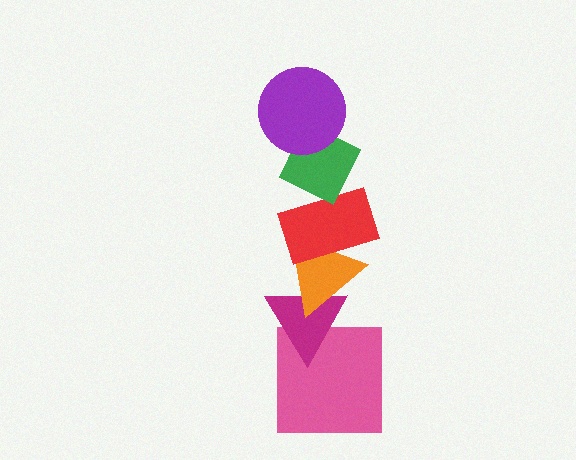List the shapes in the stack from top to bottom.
From top to bottom: the purple circle, the green diamond, the red rectangle, the orange triangle, the magenta triangle, the pink square.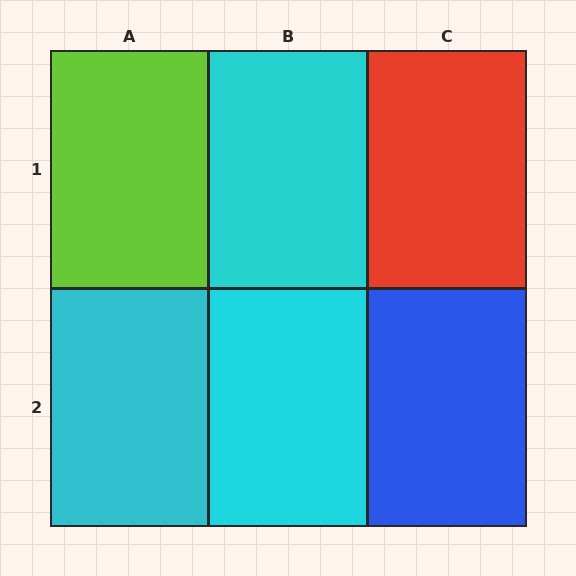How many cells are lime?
1 cell is lime.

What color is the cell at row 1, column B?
Cyan.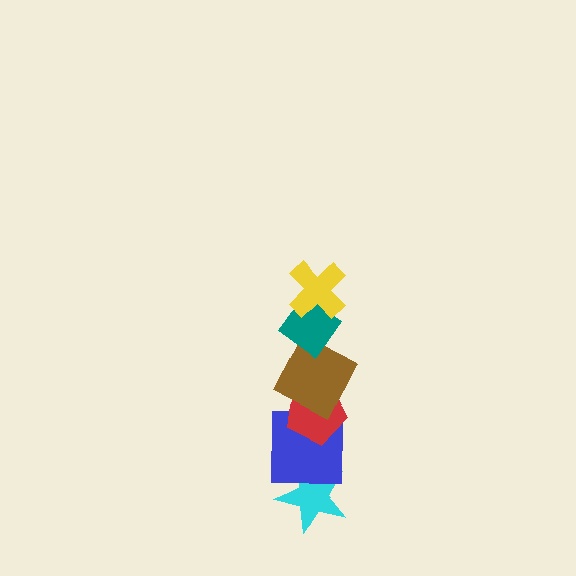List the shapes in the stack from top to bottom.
From top to bottom: the yellow cross, the teal diamond, the brown square, the red pentagon, the blue square, the cyan star.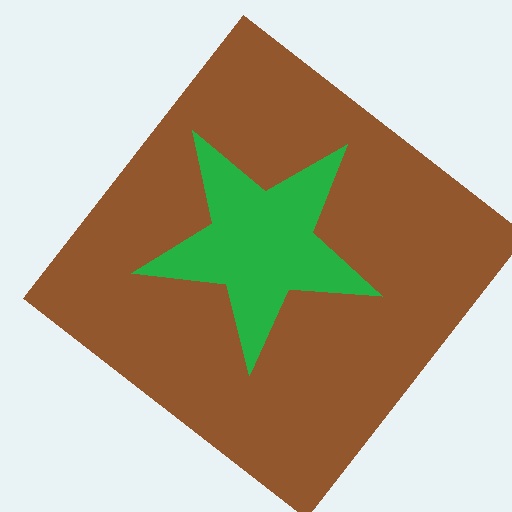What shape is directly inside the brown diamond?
The green star.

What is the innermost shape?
The green star.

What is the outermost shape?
The brown diamond.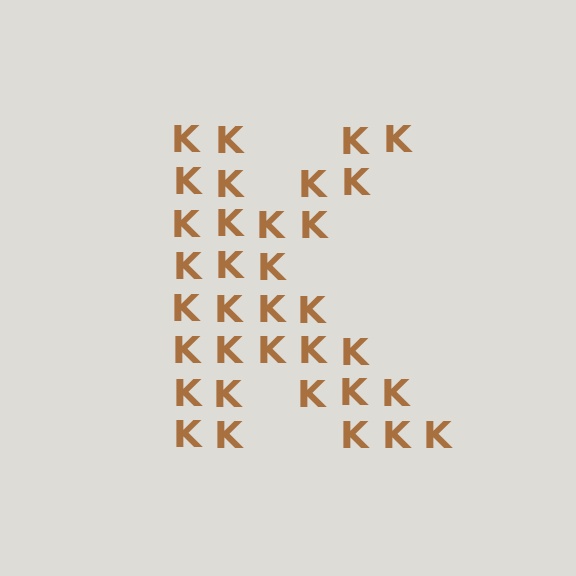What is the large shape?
The large shape is the letter K.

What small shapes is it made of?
It is made of small letter K's.